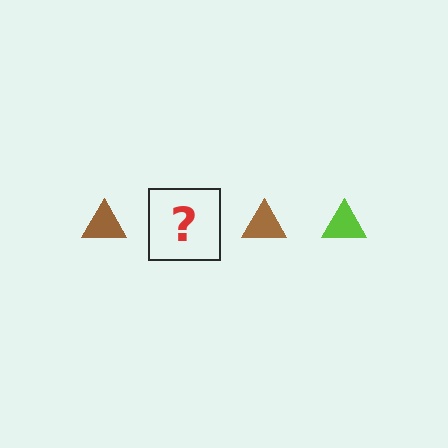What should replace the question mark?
The question mark should be replaced with a lime triangle.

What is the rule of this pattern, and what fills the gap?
The rule is that the pattern cycles through brown, lime triangles. The gap should be filled with a lime triangle.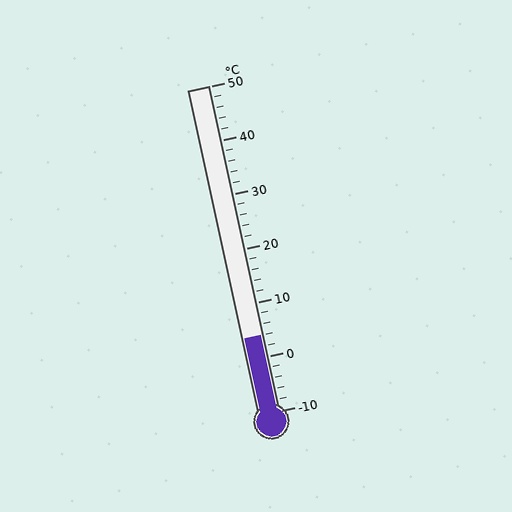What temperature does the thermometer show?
The thermometer shows approximately 4°C.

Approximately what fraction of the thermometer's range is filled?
The thermometer is filled to approximately 25% of its range.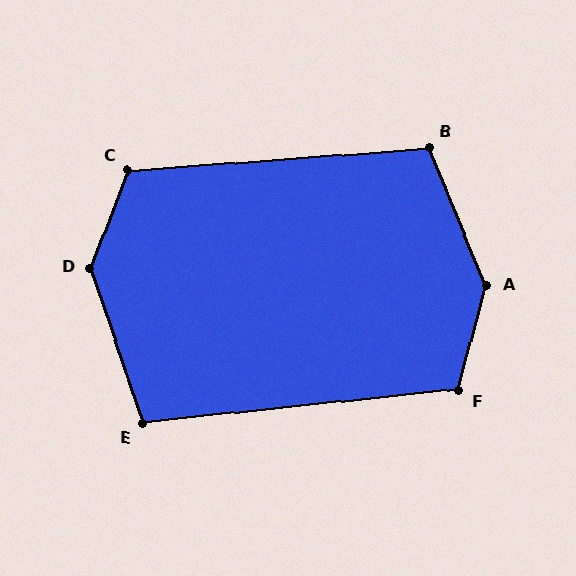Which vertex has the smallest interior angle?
E, at approximately 103 degrees.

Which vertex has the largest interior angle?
A, at approximately 142 degrees.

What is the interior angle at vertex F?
Approximately 111 degrees (obtuse).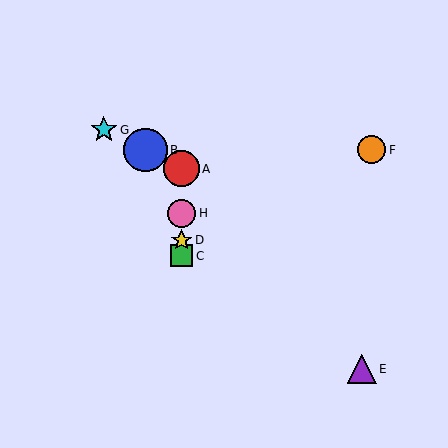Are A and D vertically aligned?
Yes, both are at x≈182.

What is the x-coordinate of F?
Object F is at x≈372.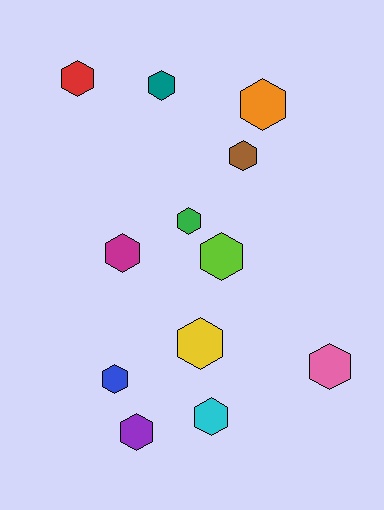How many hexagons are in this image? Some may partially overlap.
There are 12 hexagons.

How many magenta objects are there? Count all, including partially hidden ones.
There is 1 magenta object.